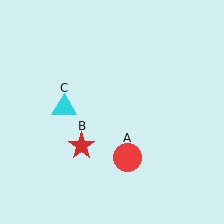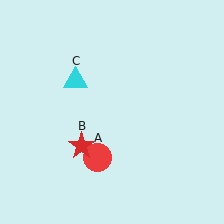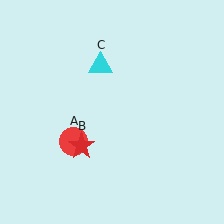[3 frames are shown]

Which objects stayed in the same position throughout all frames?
Red star (object B) remained stationary.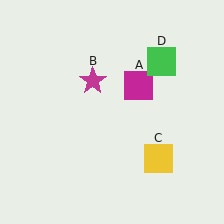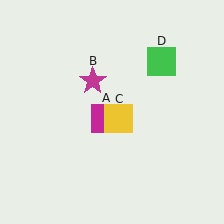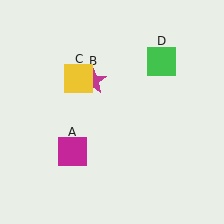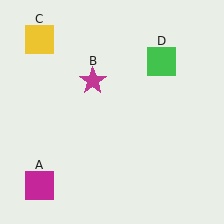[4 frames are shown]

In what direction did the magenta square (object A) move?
The magenta square (object A) moved down and to the left.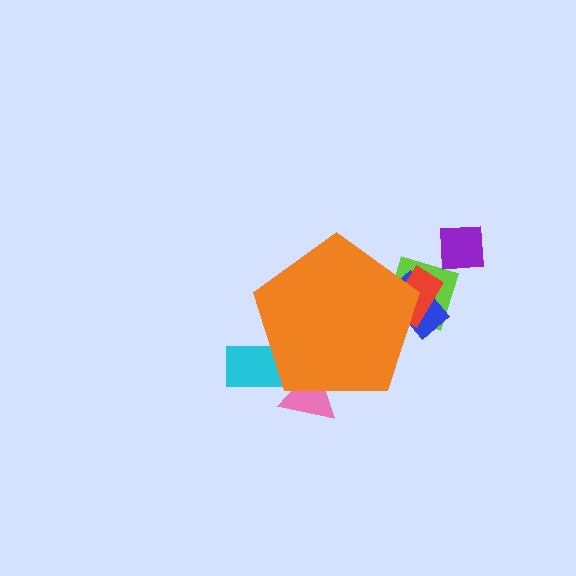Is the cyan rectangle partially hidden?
Yes, the cyan rectangle is partially hidden behind the orange pentagon.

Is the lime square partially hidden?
Yes, the lime square is partially hidden behind the orange pentagon.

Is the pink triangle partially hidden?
Yes, the pink triangle is partially hidden behind the orange pentagon.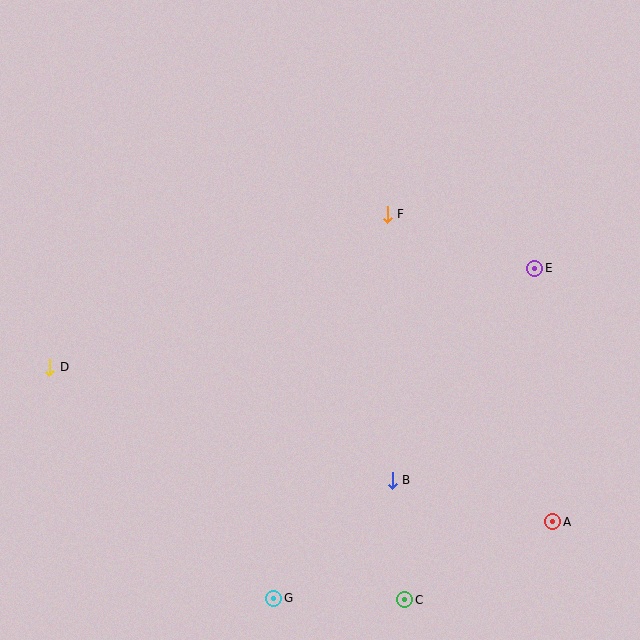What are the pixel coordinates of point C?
Point C is at (405, 600).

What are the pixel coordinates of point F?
Point F is at (387, 214).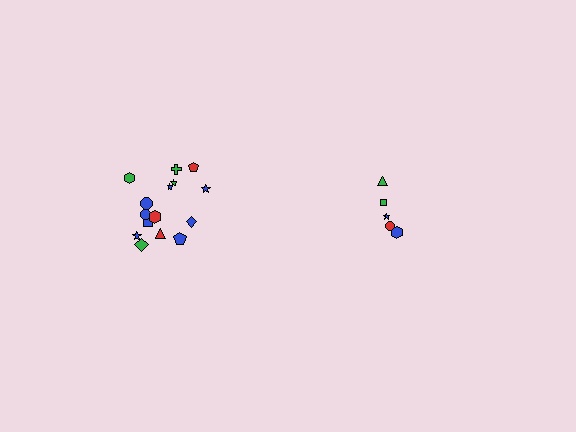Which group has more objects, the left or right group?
The left group.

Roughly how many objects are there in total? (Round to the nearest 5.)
Roughly 20 objects in total.